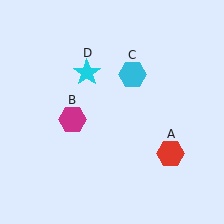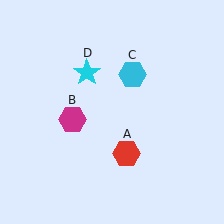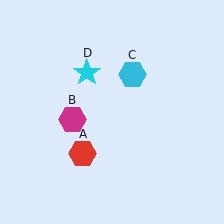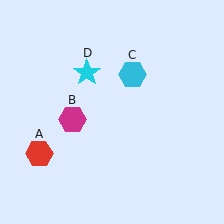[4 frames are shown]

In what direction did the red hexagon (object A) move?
The red hexagon (object A) moved left.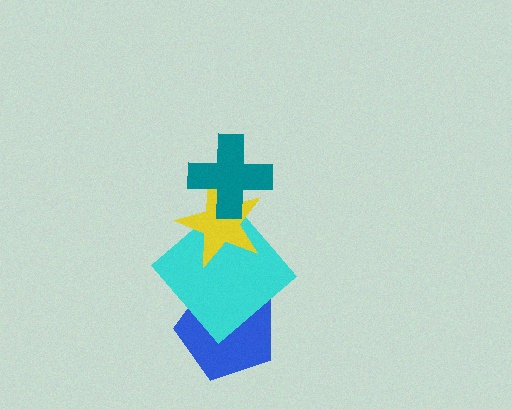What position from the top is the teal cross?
The teal cross is 1st from the top.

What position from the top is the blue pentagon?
The blue pentagon is 4th from the top.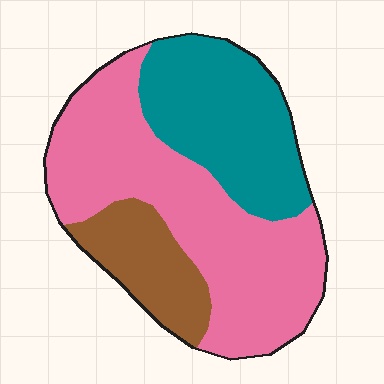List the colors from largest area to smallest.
From largest to smallest: pink, teal, brown.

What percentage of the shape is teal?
Teal takes up about one third (1/3) of the shape.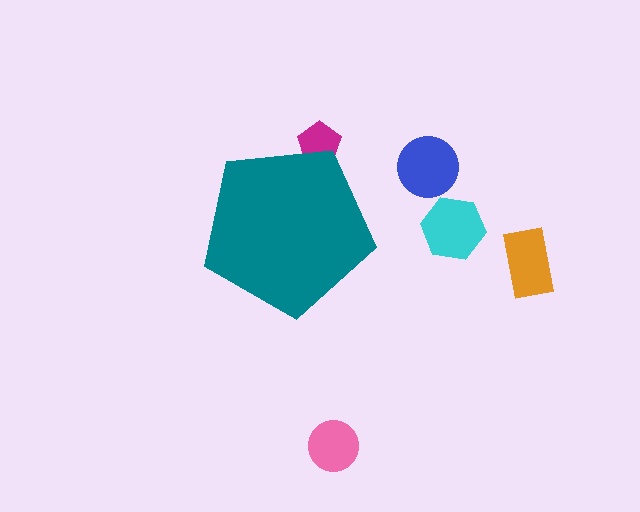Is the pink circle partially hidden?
No, the pink circle is fully visible.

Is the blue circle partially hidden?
No, the blue circle is fully visible.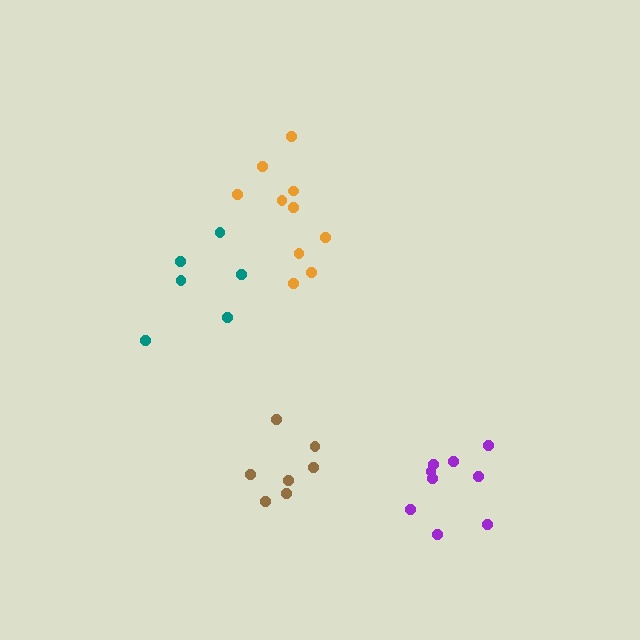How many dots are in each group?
Group 1: 9 dots, Group 2: 7 dots, Group 3: 6 dots, Group 4: 10 dots (32 total).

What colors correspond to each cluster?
The clusters are colored: purple, brown, teal, orange.